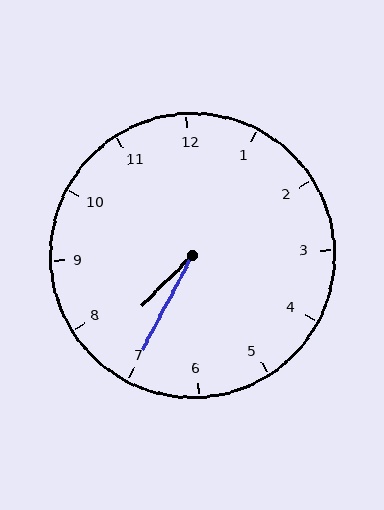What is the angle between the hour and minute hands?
Approximately 18 degrees.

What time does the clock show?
7:35.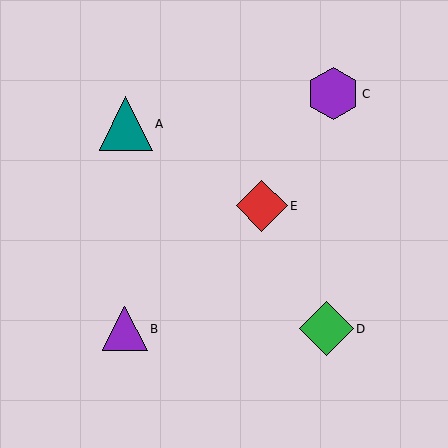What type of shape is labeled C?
Shape C is a purple hexagon.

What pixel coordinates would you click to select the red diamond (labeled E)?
Click at (262, 206) to select the red diamond E.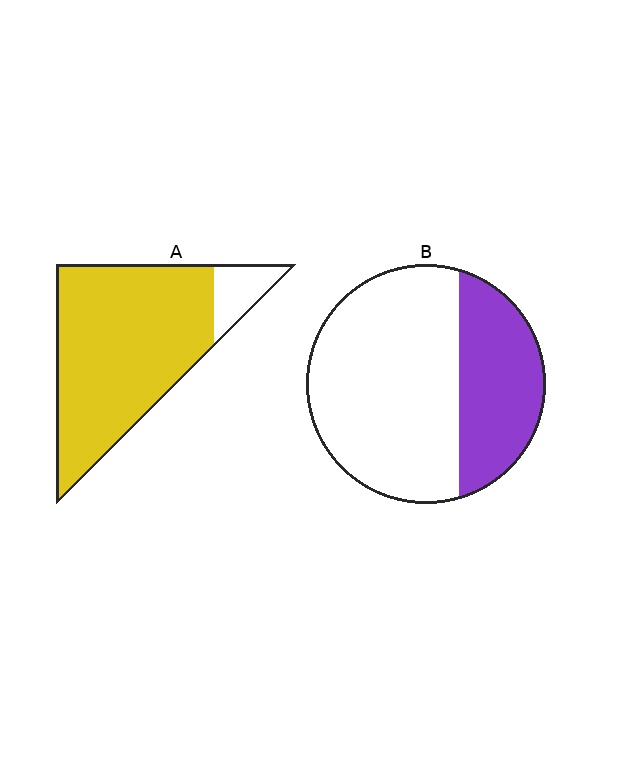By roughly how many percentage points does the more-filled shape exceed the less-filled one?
By roughly 55 percentage points (A over B).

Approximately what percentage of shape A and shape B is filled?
A is approximately 90% and B is approximately 35%.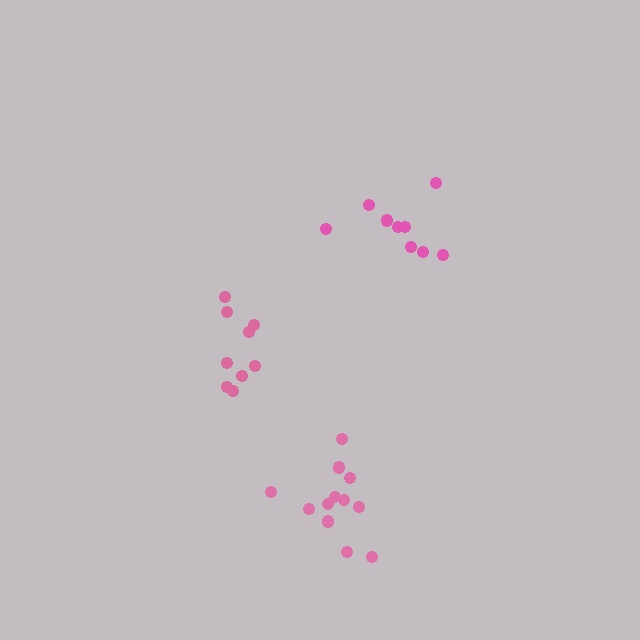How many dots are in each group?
Group 1: 9 dots, Group 2: 9 dots, Group 3: 12 dots (30 total).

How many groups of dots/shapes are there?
There are 3 groups.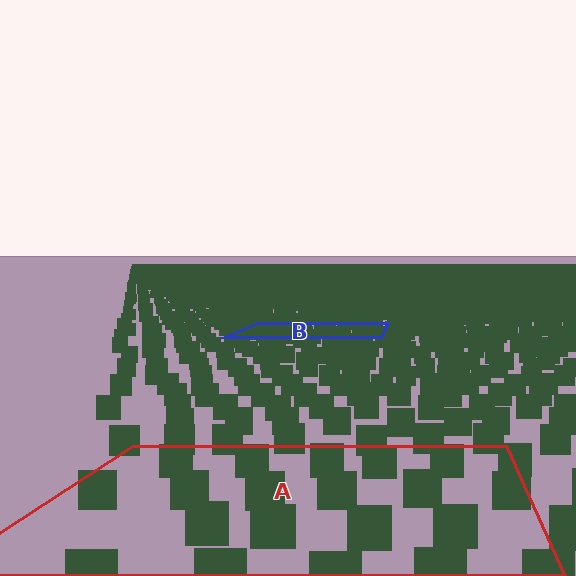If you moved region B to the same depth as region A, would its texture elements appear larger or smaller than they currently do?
They would appear larger. At a closer depth, the same texture elements are projected at a bigger on-screen size.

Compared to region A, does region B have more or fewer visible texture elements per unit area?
Region B has more texture elements per unit area — they are packed more densely because it is farther away.